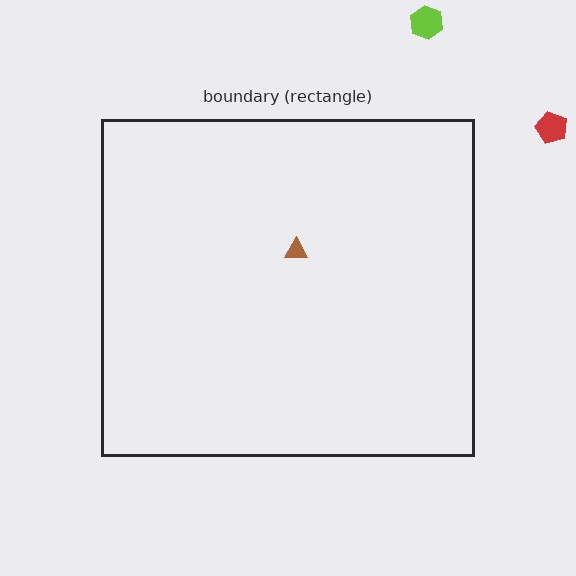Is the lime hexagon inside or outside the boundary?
Outside.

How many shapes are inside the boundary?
1 inside, 2 outside.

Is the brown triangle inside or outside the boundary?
Inside.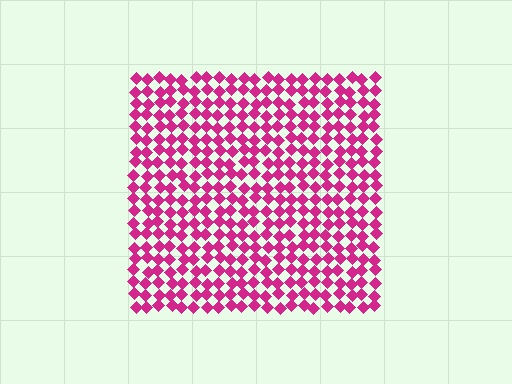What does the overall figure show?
The overall figure shows a square.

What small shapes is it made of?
It is made of small diamonds.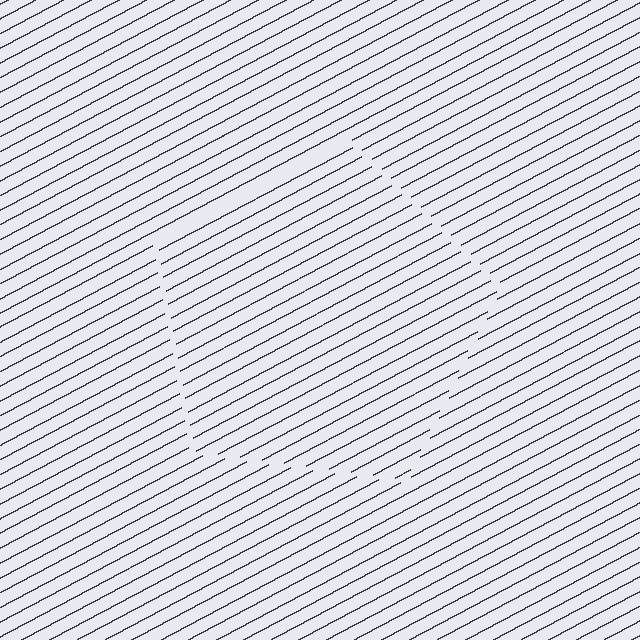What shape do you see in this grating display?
An illusory pentagon. The interior of the shape contains the same grating, shifted by half a period — the contour is defined by the phase discontinuity where line-ends from the inner and outer gratings abut.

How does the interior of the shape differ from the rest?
The interior of the shape contains the same grating, shifted by half a period — the contour is defined by the phase discontinuity where line-ends from the inner and outer gratings abut.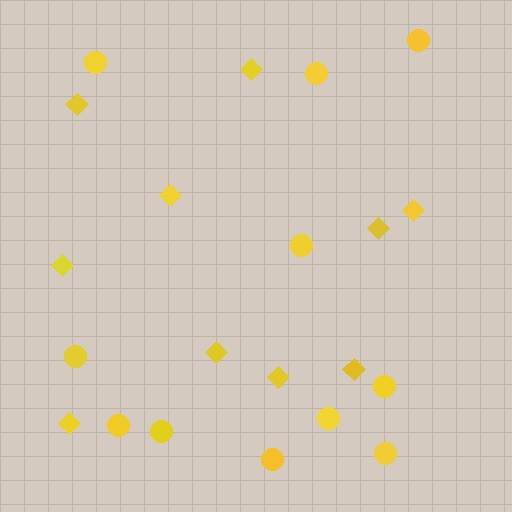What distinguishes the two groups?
There are 2 groups: one group of circles (11) and one group of diamonds (10).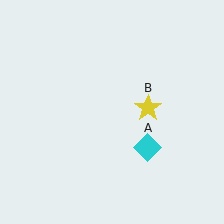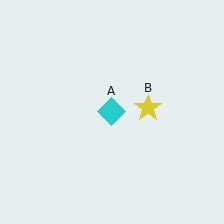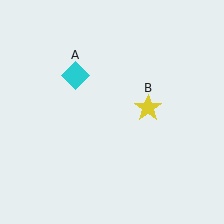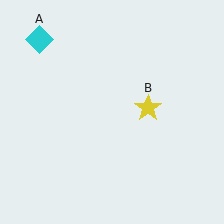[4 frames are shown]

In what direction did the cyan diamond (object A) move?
The cyan diamond (object A) moved up and to the left.